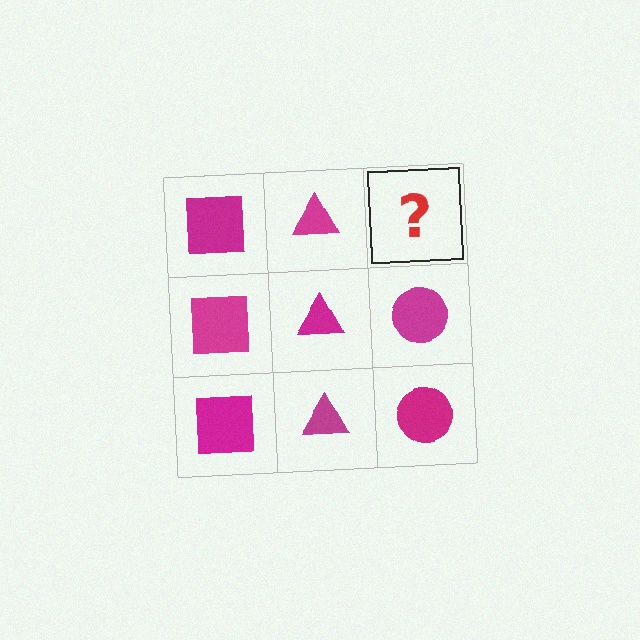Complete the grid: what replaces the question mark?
The question mark should be replaced with a magenta circle.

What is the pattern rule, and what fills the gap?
The rule is that each column has a consistent shape. The gap should be filled with a magenta circle.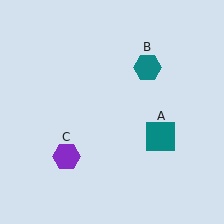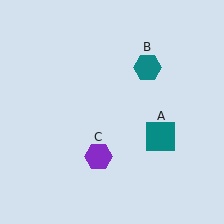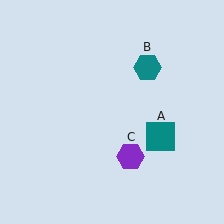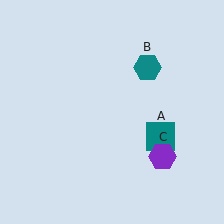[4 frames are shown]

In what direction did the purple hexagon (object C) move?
The purple hexagon (object C) moved right.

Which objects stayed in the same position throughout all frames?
Teal square (object A) and teal hexagon (object B) remained stationary.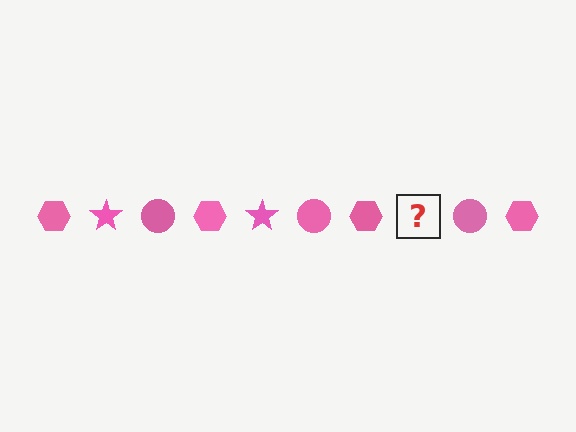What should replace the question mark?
The question mark should be replaced with a pink star.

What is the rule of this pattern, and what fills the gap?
The rule is that the pattern cycles through hexagon, star, circle shapes in pink. The gap should be filled with a pink star.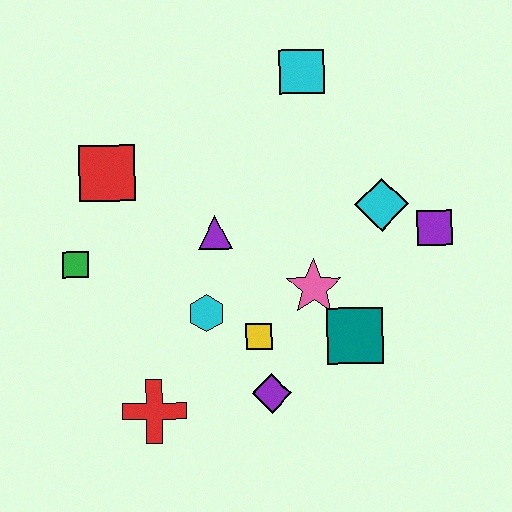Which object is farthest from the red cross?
The cyan square is farthest from the red cross.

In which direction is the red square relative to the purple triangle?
The red square is to the left of the purple triangle.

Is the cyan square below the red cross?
No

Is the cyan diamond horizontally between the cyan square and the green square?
No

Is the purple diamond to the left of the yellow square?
No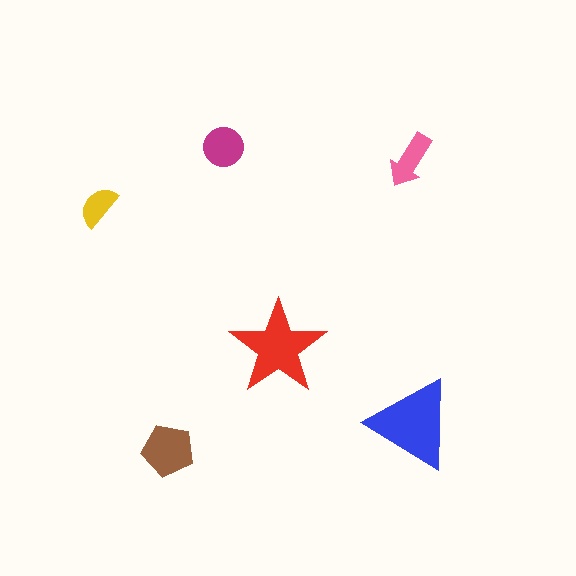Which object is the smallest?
The yellow semicircle.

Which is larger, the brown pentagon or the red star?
The red star.